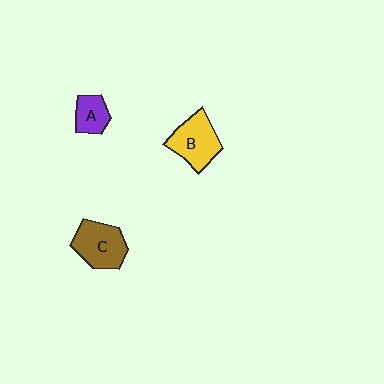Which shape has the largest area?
Shape C (brown).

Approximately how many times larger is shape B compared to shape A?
Approximately 1.7 times.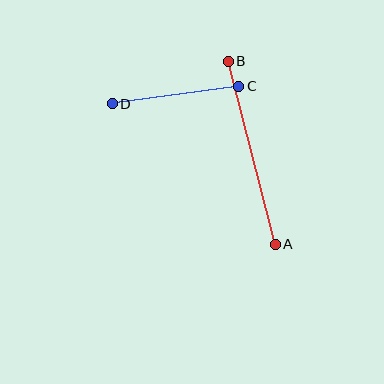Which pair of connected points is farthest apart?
Points A and B are farthest apart.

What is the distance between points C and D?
The distance is approximately 128 pixels.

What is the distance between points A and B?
The distance is approximately 189 pixels.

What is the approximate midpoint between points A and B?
The midpoint is at approximately (252, 153) pixels.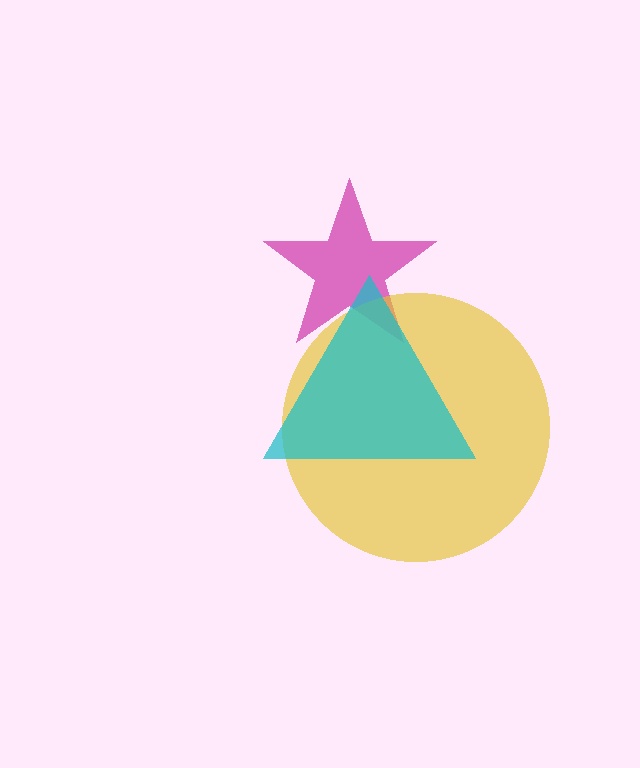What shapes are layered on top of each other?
The layered shapes are: a magenta star, a yellow circle, a cyan triangle.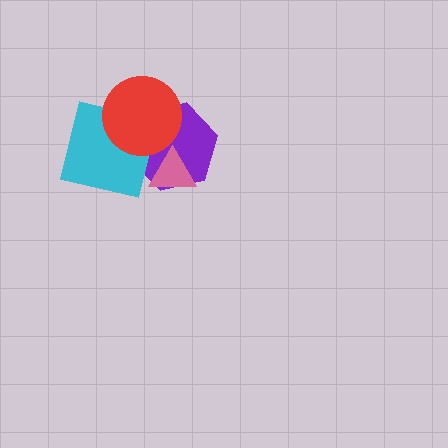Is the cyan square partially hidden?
Yes, it is partially covered by another shape.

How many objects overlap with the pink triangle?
1 object overlaps with the pink triangle.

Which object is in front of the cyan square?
The red circle is in front of the cyan square.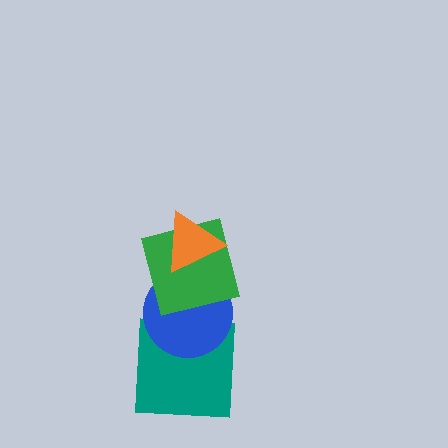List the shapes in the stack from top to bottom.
From top to bottom: the orange triangle, the green square, the blue circle, the teal square.